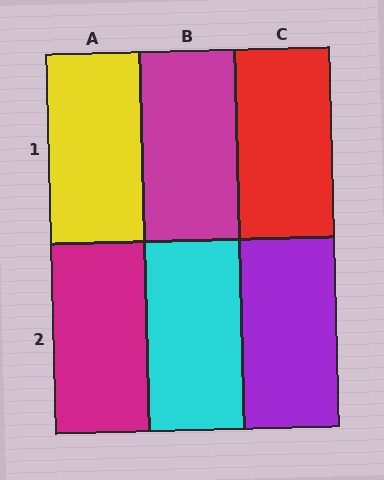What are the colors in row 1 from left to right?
Yellow, magenta, red.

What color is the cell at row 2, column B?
Cyan.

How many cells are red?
1 cell is red.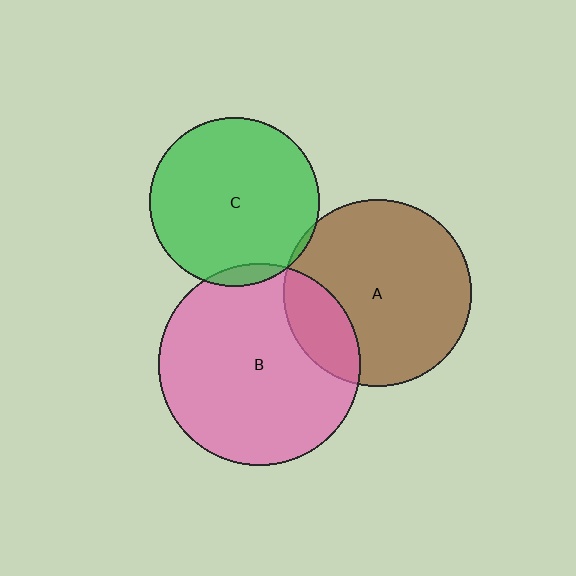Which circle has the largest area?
Circle B (pink).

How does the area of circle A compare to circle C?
Approximately 1.2 times.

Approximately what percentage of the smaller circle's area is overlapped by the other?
Approximately 5%.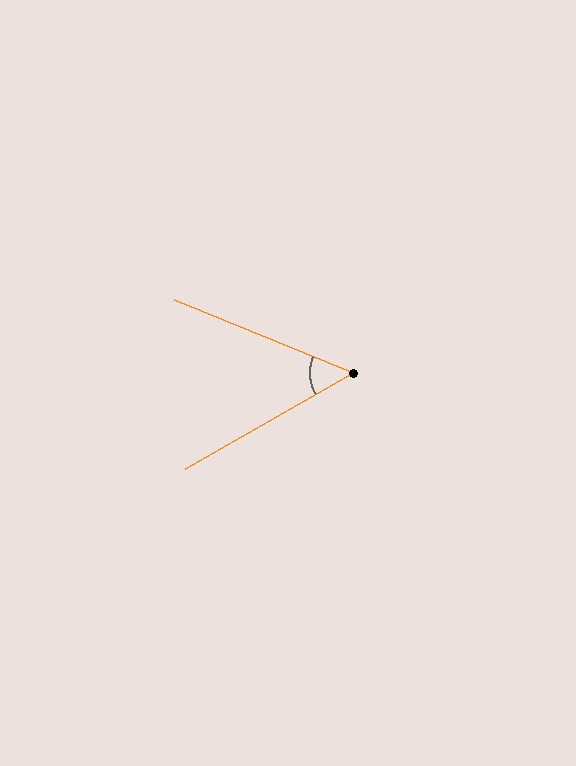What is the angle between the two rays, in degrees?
Approximately 52 degrees.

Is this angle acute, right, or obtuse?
It is acute.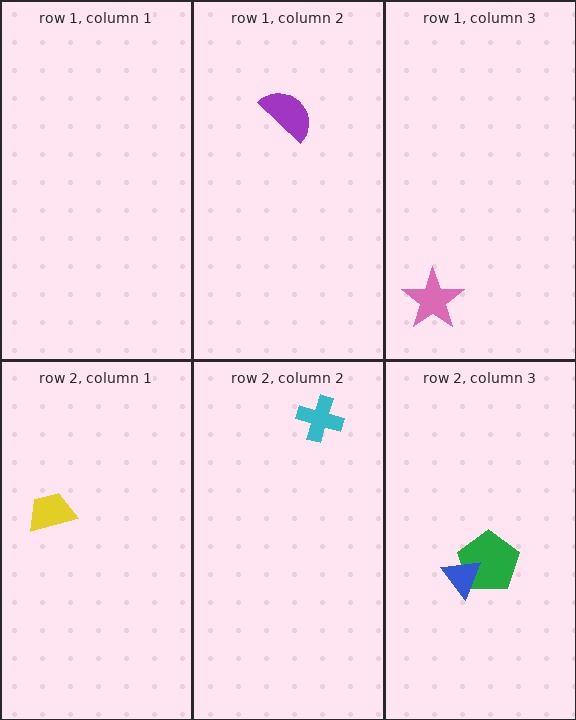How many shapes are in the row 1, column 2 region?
1.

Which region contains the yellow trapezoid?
The row 2, column 1 region.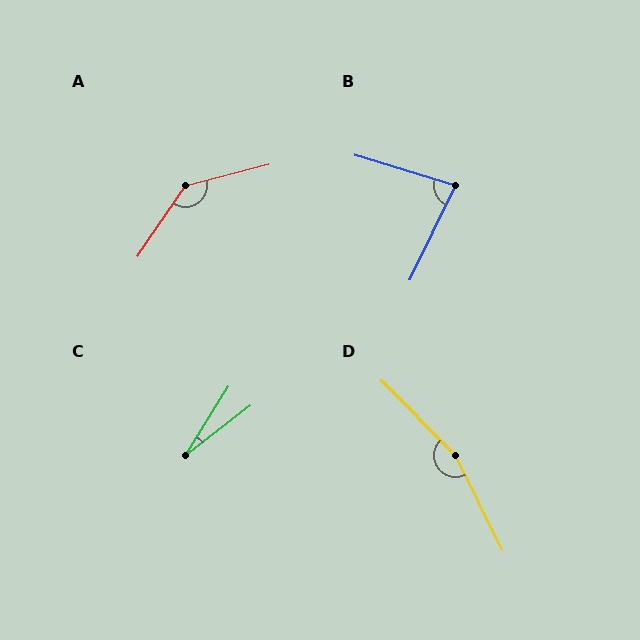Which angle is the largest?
D, at approximately 162 degrees.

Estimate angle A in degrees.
Approximately 139 degrees.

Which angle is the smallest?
C, at approximately 20 degrees.